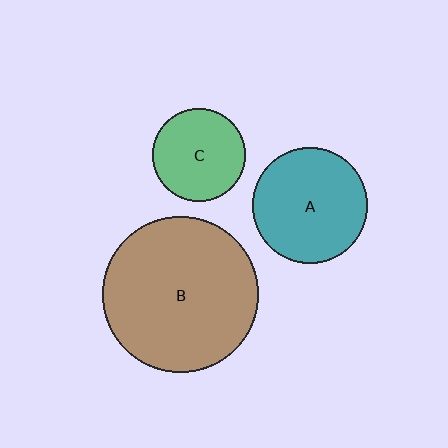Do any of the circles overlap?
No, none of the circles overlap.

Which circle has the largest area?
Circle B (brown).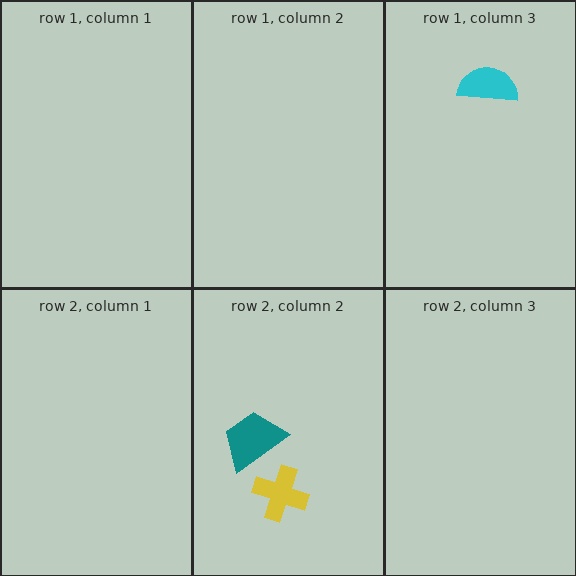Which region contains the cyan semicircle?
The row 1, column 3 region.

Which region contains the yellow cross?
The row 2, column 2 region.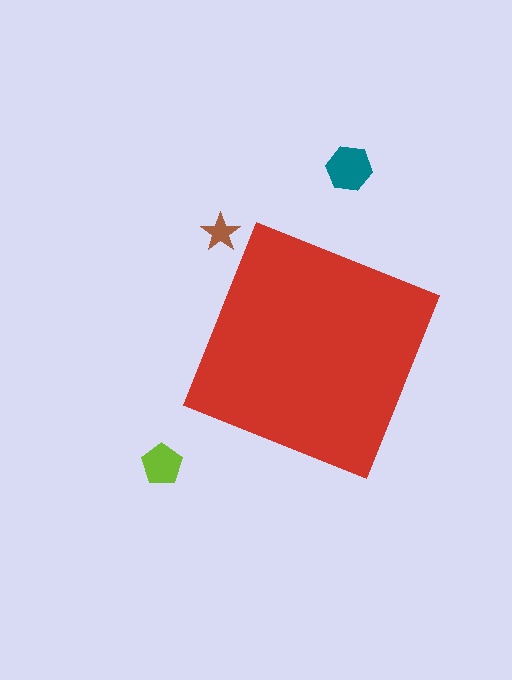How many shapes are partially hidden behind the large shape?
0 shapes are partially hidden.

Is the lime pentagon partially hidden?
No, the lime pentagon is fully visible.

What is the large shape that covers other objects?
A red square.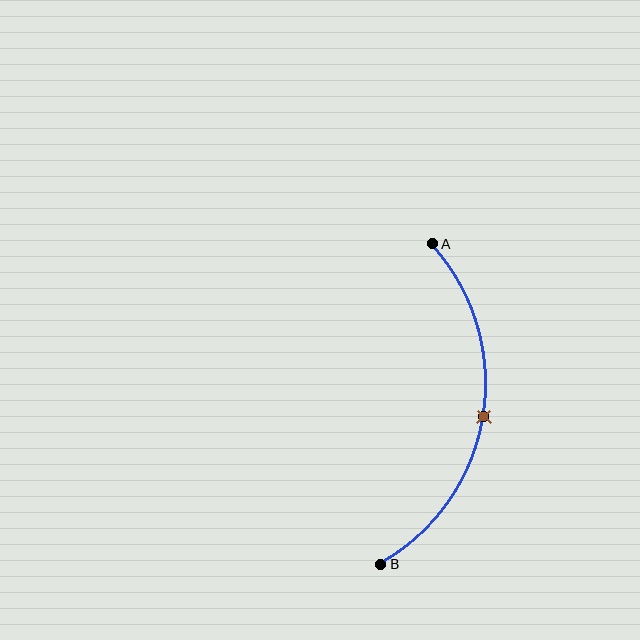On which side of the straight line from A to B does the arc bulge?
The arc bulges to the right of the straight line connecting A and B.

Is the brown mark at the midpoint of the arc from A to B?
Yes. The brown mark lies on the arc at equal arc-length from both A and B — it is the arc midpoint.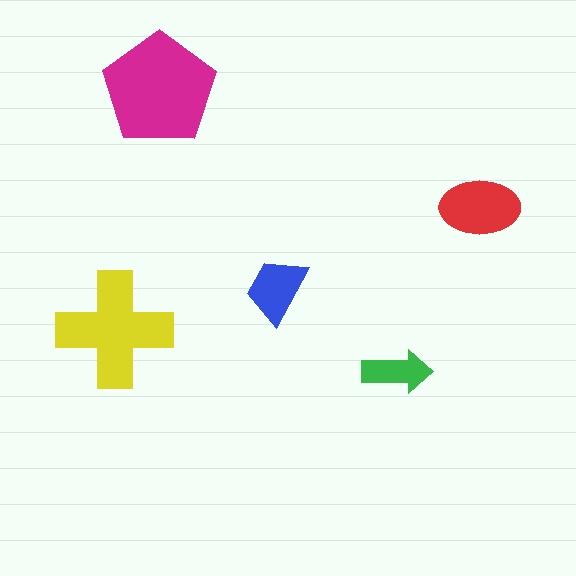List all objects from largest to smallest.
The magenta pentagon, the yellow cross, the red ellipse, the blue trapezoid, the green arrow.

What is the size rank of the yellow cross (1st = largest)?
2nd.